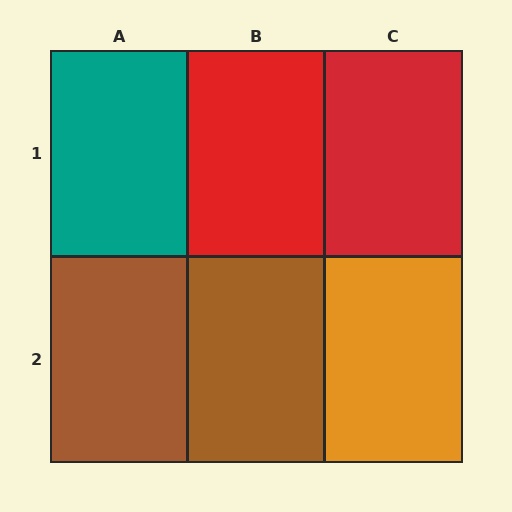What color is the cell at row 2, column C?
Orange.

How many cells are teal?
1 cell is teal.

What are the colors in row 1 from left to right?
Teal, red, red.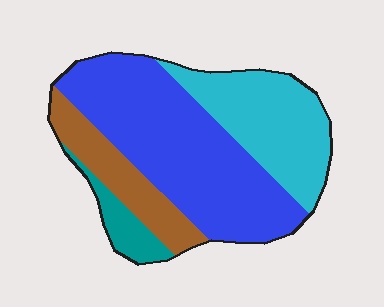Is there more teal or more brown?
Brown.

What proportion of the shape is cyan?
Cyan covers roughly 25% of the shape.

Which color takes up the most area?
Blue, at roughly 50%.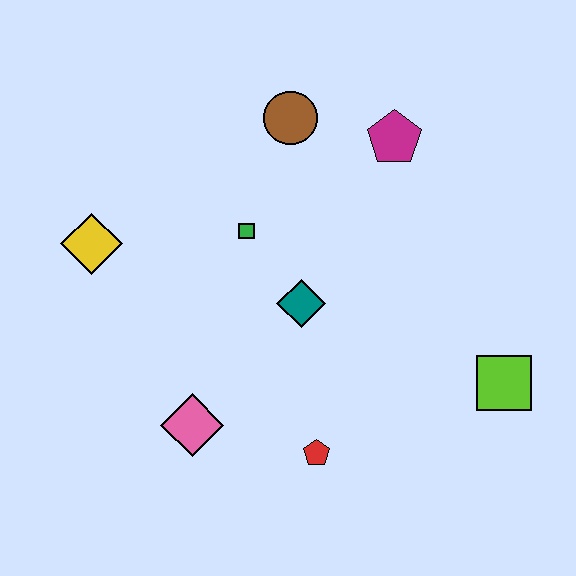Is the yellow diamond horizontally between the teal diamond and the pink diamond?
No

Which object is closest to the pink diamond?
The red pentagon is closest to the pink diamond.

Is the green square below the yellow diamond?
No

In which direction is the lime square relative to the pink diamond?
The lime square is to the right of the pink diamond.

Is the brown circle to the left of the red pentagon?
Yes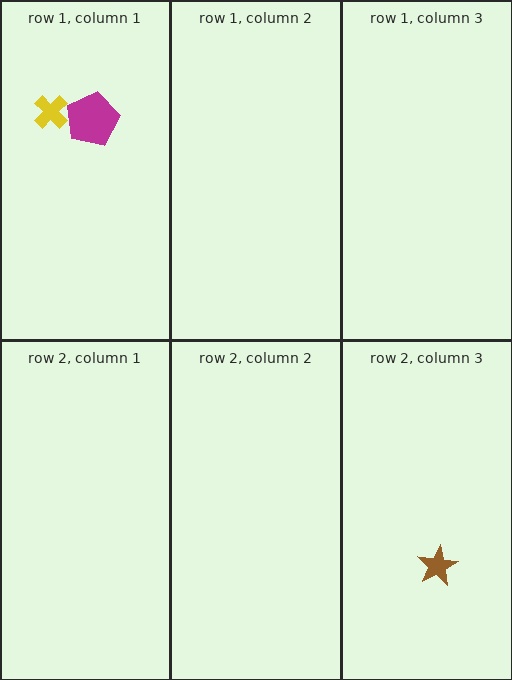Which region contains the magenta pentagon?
The row 1, column 1 region.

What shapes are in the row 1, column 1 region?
The yellow cross, the magenta pentagon.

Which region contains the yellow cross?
The row 1, column 1 region.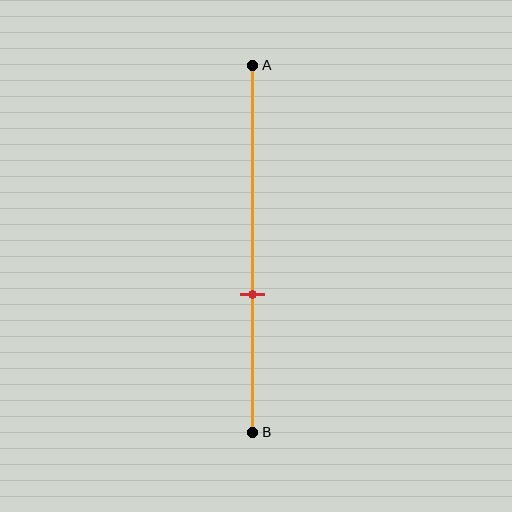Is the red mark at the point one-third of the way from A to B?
No, the mark is at about 60% from A, not at the 33% one-third point.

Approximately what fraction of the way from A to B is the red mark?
The red mark is approximately 60% of the way from A to B.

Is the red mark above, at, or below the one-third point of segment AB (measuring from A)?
The red mark is below the one-third point of segment AB.